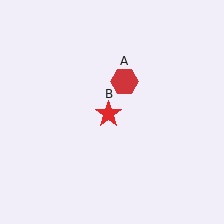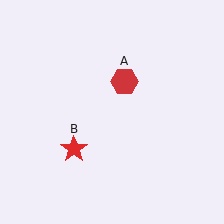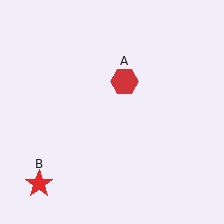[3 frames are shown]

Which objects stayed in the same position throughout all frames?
Red hexagon (object A) remained stationary.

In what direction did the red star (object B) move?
The red star (object B) moved down and to the left.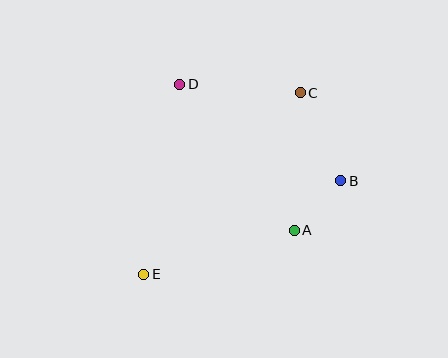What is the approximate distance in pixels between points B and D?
The distance between B and D is approximately 188 pixels.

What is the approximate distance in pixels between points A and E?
The distance between A and E is approximately 157 pixels.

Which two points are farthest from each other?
Points C and E are farthest from each other.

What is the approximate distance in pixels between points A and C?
The distance between A and C is approximately 137 pixels.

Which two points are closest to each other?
Points A and B are closest to each other.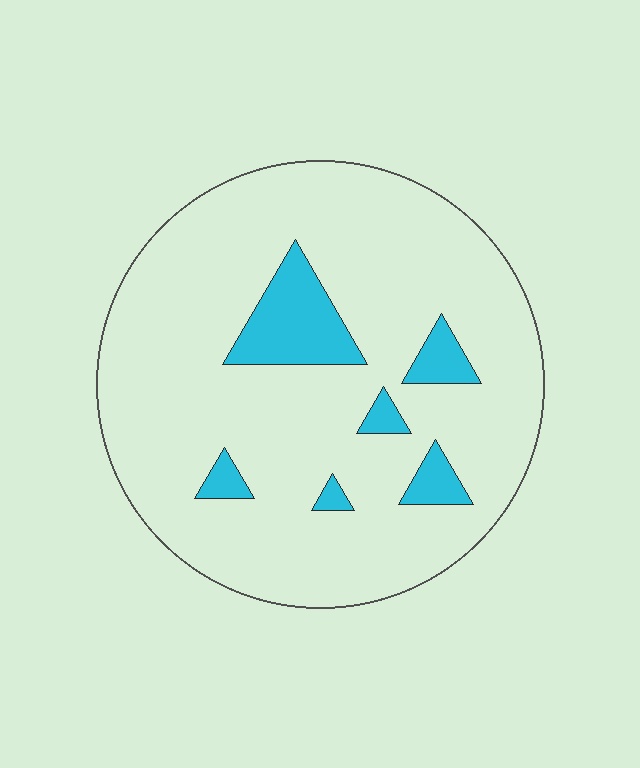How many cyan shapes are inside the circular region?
6.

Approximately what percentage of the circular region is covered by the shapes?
Approximately 10%.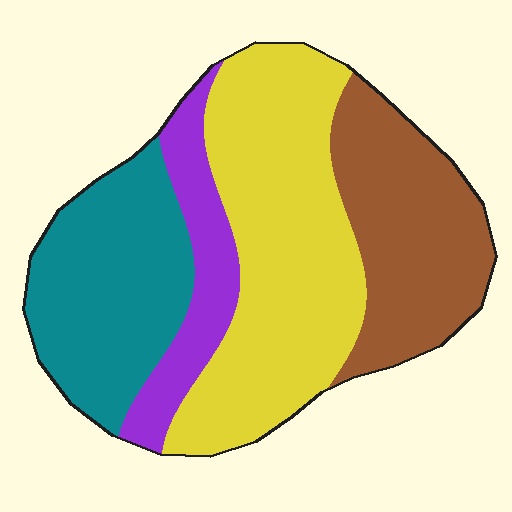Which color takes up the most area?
Yellow, at roughly 40%.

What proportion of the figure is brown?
Brown takes up about one quarter (1/4) of the figure.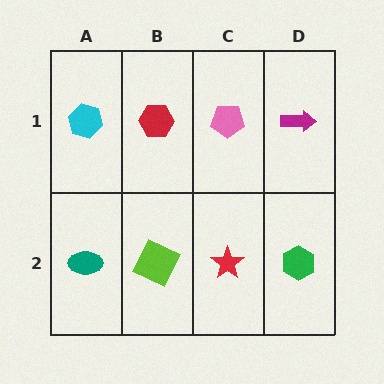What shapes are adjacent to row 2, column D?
A magenta arrow (row 1, column D), a red star (row 2, column C).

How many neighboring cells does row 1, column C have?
3.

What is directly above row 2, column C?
A pink pentagon.